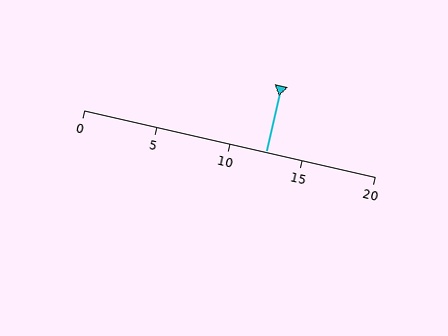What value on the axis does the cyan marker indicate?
The marker indicates approximately 12.5.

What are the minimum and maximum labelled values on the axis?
The axis runs from 0 to 20.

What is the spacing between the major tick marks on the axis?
The major ticks are spaced 5 apart.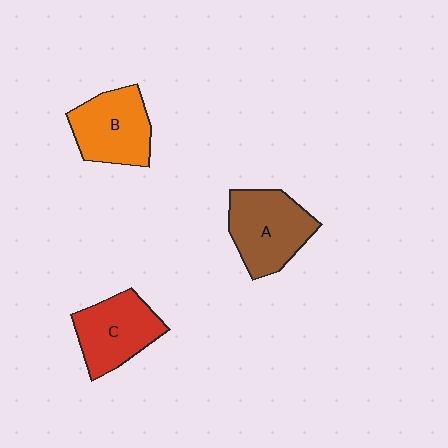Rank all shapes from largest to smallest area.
From largest to smallest: A (brown), B (orange), C (red).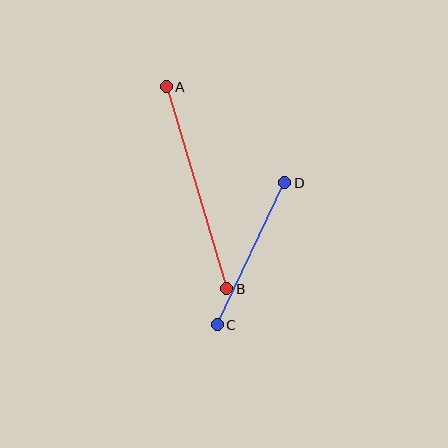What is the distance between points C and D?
The distance is approximately 157 pixels.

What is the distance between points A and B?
The distance is approximately 210 pixels.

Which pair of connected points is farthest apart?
Points A and B are farthest apart.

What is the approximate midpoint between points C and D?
The midpoint is at approximately (251, 254) pixels.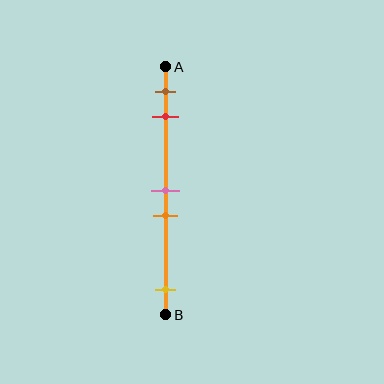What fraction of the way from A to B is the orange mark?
The orange mark is approximately 60% (0.6) of the way from A to B.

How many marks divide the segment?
There are 5 marks dividing the segment.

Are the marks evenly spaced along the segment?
No, the marks are not evenly spaced.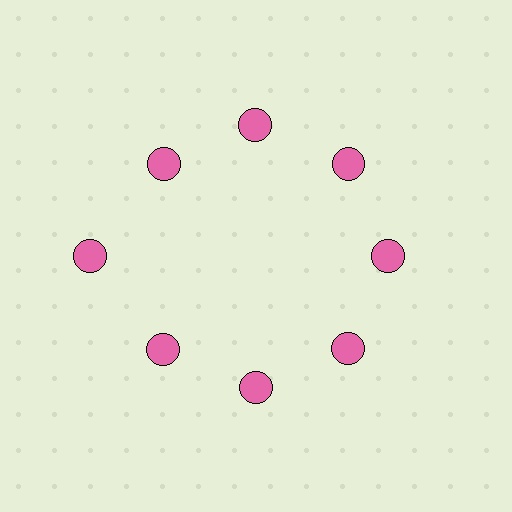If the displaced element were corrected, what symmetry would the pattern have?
It would have 8-fold rotational symmetry — the pattern would map onto itself every 45 degrees.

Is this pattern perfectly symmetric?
No. The 8 pink circles are arranged in a ring, but one element near the 9 o'clock position is pushed outward from the center, breaking the 8-fold rotational symmetry.